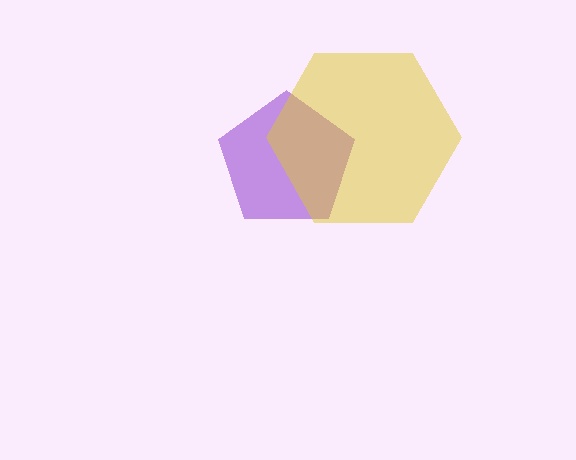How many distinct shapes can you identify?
There are 2 distinct shapes: a purple pentagon, a yellow hexagon.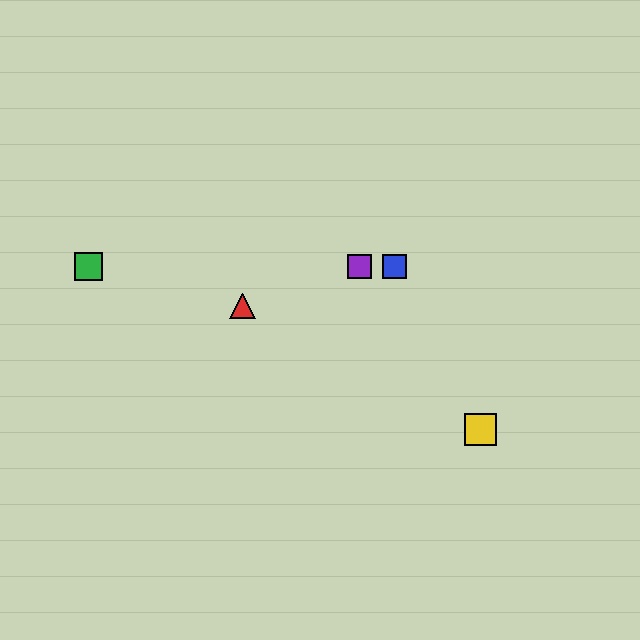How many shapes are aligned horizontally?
3 shapes (the blue square, the green square, the purple square) are aligned horizontally.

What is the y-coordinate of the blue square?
The blue square is at y≈266.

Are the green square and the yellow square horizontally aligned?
No, the green square is at y≈266 and the yellow square is at y≈429.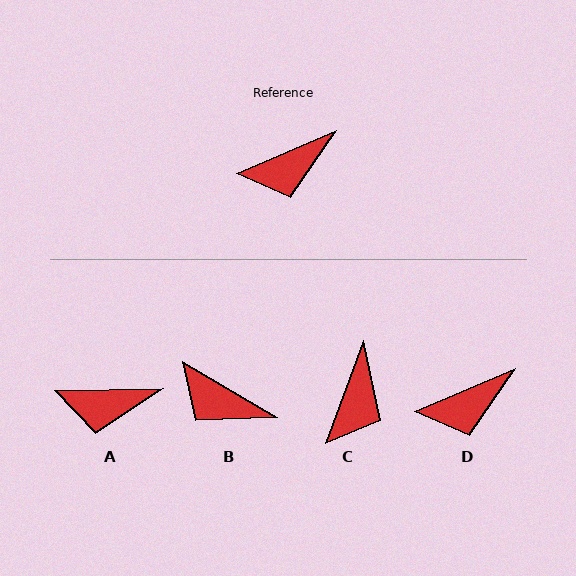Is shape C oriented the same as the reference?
No, it is off by about 46 degrees.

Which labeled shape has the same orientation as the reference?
D.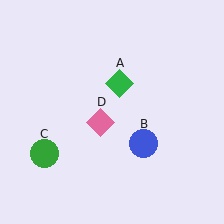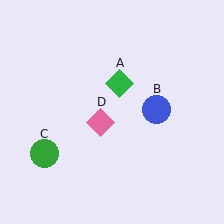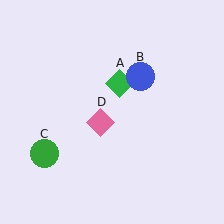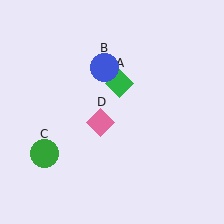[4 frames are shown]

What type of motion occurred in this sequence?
The blue circle (object B) rotated counterclockwise around the center of the scene.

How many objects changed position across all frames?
1 object changed position: blue circle (object B).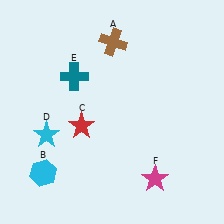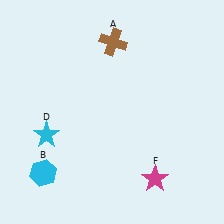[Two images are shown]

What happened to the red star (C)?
The red star (C) was removed in Image 2. It was in the bottom-left area of Image 1.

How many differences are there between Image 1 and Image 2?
There are 2 differences between the two images.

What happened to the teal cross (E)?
The teal cross (E) was removed in Image 2. It was in the top-left area of Image 1.